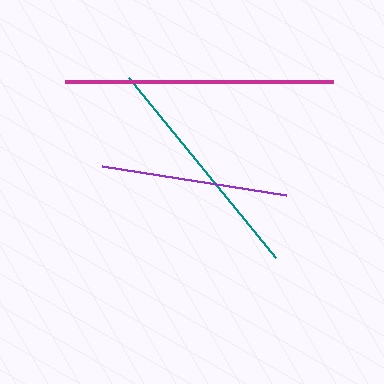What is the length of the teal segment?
The teal segment is approximately 232 pixels long.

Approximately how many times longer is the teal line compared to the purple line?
The teal line is approximately 1.2 times the length of the purple line.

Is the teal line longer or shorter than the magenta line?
The magenta line is longer than the teal line.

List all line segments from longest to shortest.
From longest to shortest: magenta, teal, purple.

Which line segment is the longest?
The magenta line is the longest at approximately 268 pixels.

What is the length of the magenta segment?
The magenta segment is approximately 268 pixels long.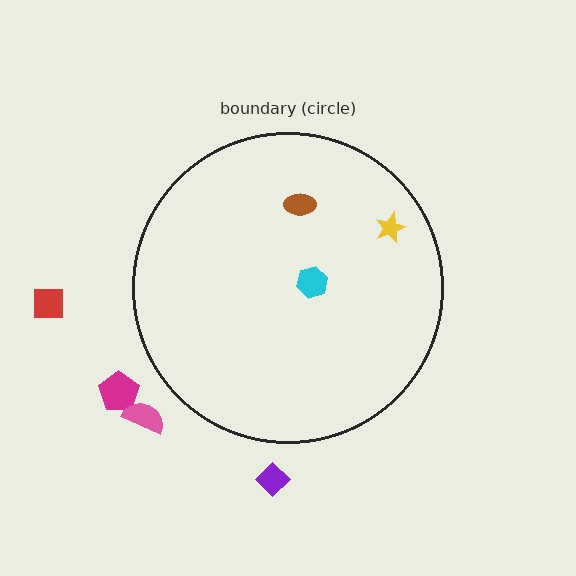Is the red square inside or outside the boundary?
Outside.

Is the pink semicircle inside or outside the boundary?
Outside.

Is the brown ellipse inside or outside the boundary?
Inside.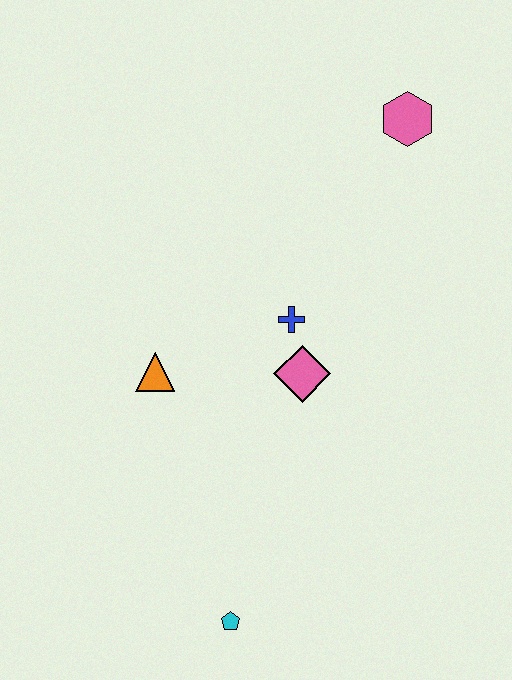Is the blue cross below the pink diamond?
No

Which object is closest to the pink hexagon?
The blue cross is closest to the pink hexagon.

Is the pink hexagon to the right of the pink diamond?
Yes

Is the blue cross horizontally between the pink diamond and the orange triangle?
Yes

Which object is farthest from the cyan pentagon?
The pink hexagon is farthest from the cyan pentagon.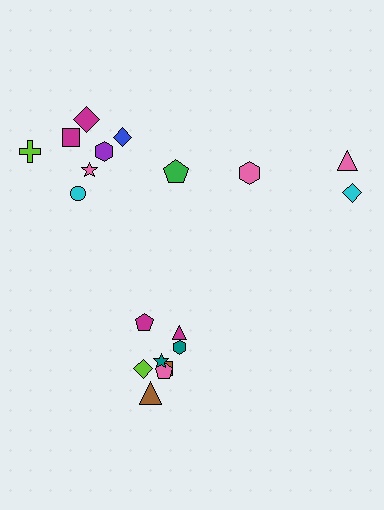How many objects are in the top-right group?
There are 4 objects.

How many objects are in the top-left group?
There are 7 objects.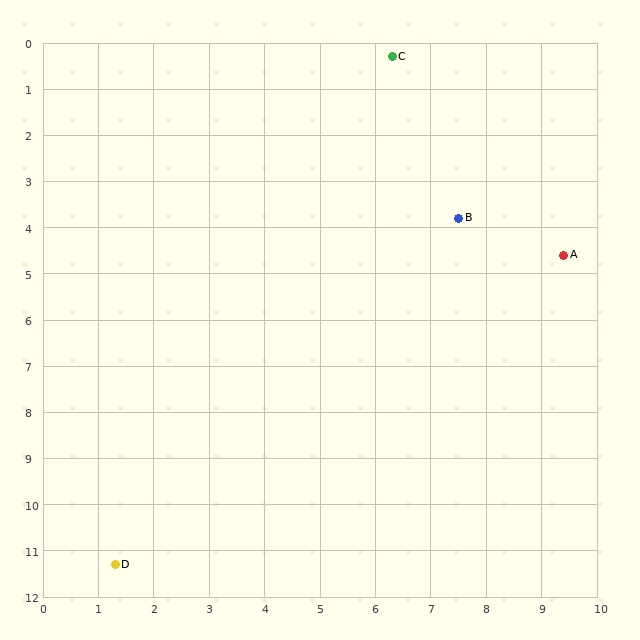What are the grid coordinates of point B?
Point B is at approximately (7.5, 3.8).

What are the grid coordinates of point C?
Point C is at approximately (6.3, 0.3).